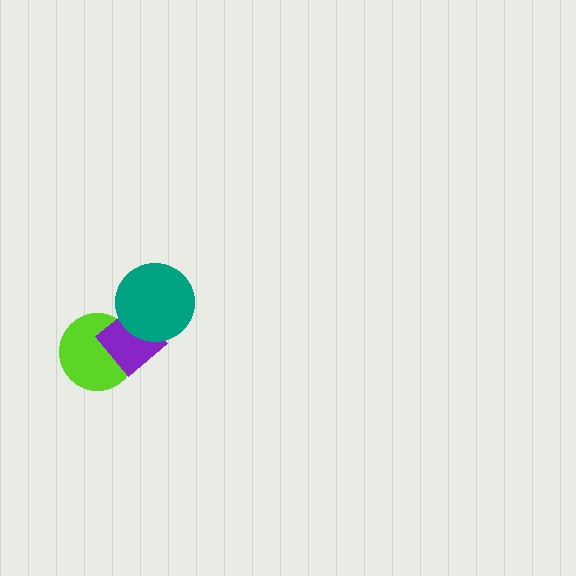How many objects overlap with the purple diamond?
2 objects overlap with the purple diamond.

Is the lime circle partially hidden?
Yes, it is partially covered by another shape.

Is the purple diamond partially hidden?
Yes, it is partially covered by another shape.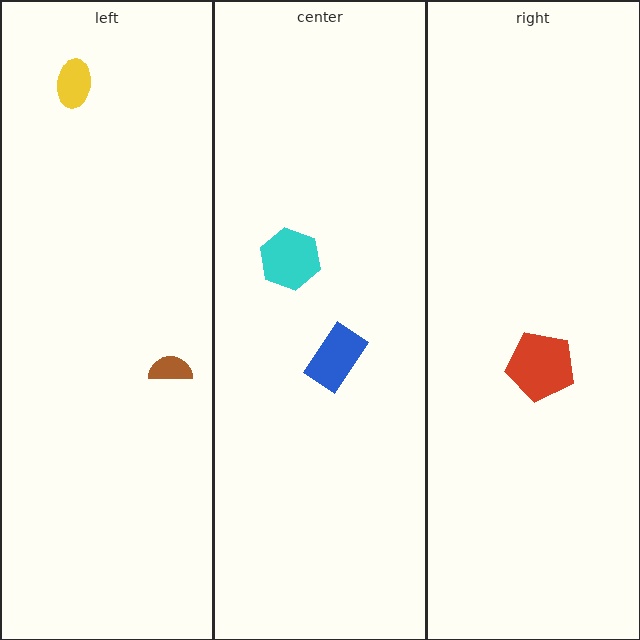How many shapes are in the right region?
1.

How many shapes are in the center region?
2.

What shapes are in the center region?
The cyan hexagon, the blue rectangle.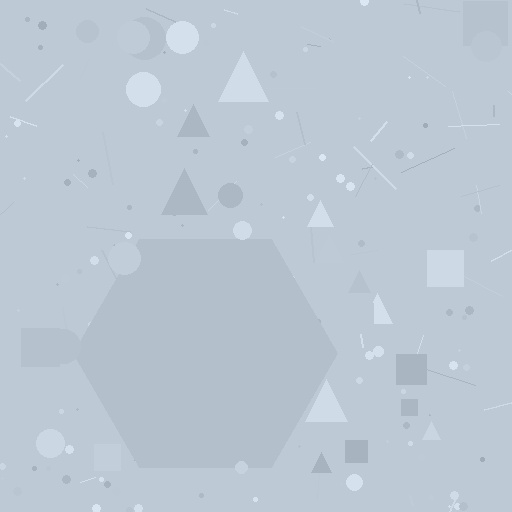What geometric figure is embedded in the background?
A hexagon is embedded in the background.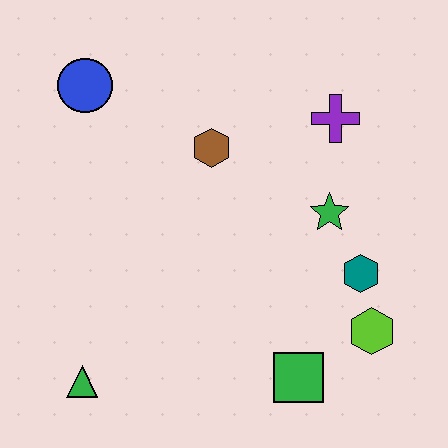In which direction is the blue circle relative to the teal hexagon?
The blue circle is to the left of the teal hexagon.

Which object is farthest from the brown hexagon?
The green triangle is farthest from the brown hexagon.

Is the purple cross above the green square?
Yes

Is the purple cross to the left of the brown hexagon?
No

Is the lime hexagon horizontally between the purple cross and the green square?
No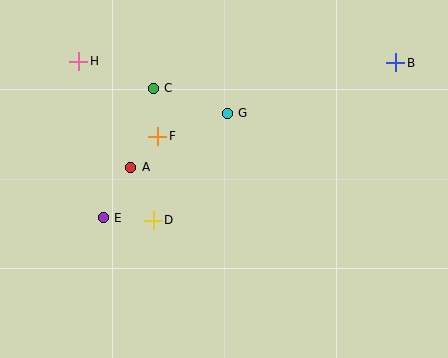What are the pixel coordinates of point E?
Point E is at (103, 218).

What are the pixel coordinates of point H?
Point H is at (79, 61).